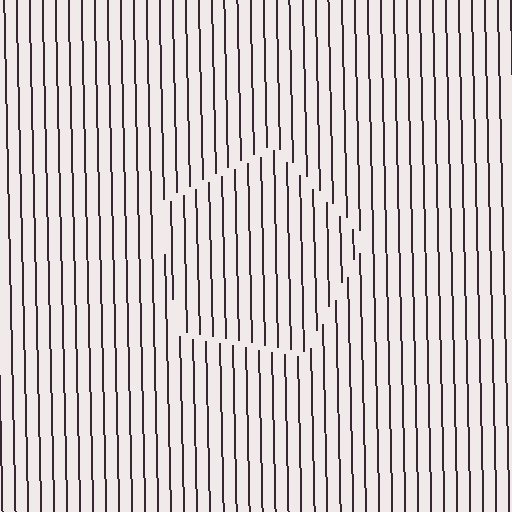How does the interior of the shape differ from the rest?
The interior of the shape contains the same grating, shifted by half a period — the contour is defined by the phase discontinuity where line-ends from the inner and outer gratings abut.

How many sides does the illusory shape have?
5 sides — the line-ends trace a pentagon.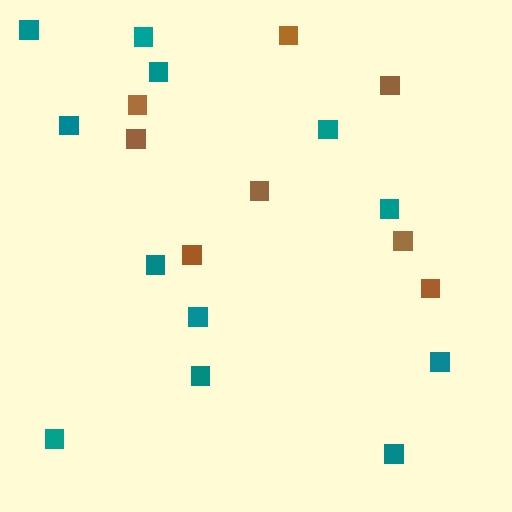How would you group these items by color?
There are 2 groups: one group of teal squares (12) and one group of brown squares (8).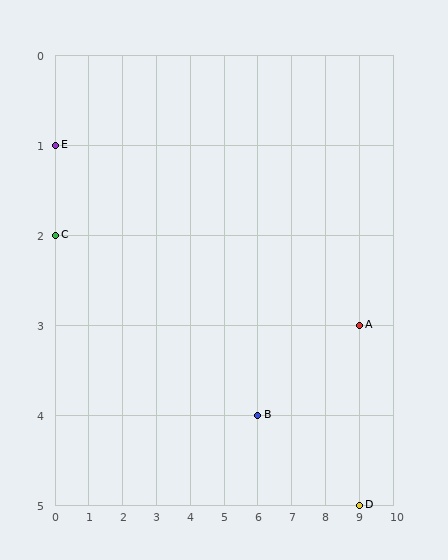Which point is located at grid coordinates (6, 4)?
Point B is at (6, 4).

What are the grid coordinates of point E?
Point E is at grid coordinates (0, 1).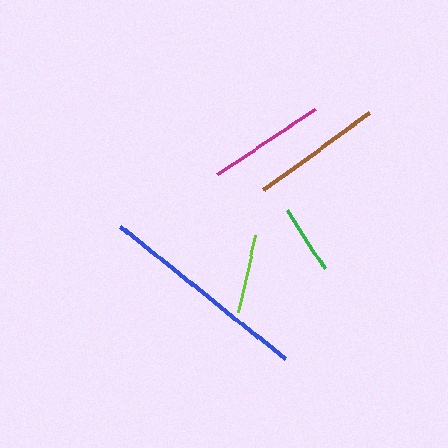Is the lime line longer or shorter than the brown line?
The brown line is longer than the lime line.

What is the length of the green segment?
The green segment is approximately 70 pixels long.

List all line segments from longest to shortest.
From longest to shortest: blue, brown, magenta, lime, green.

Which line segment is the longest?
The blue line is the longest at approximately 211 pixels.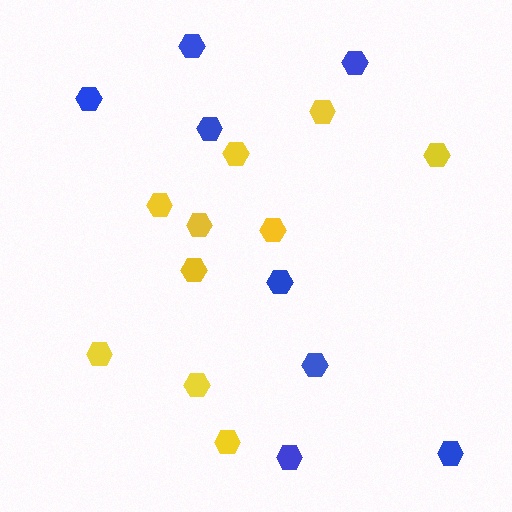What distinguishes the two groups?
There are 2 groups: one group of yellow hexagons (10) and one group of blue hexagons (8).